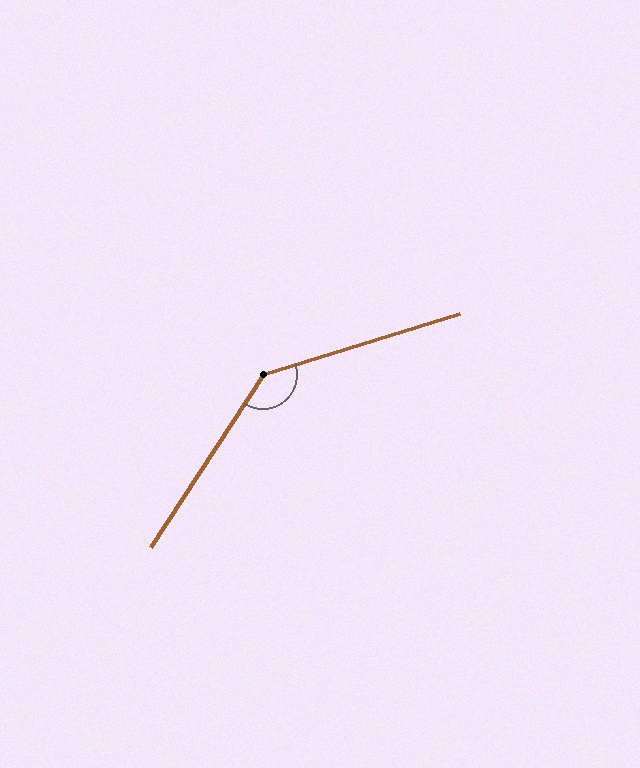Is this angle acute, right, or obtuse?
It is obtuse.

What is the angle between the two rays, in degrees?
Approximately 140 degrees.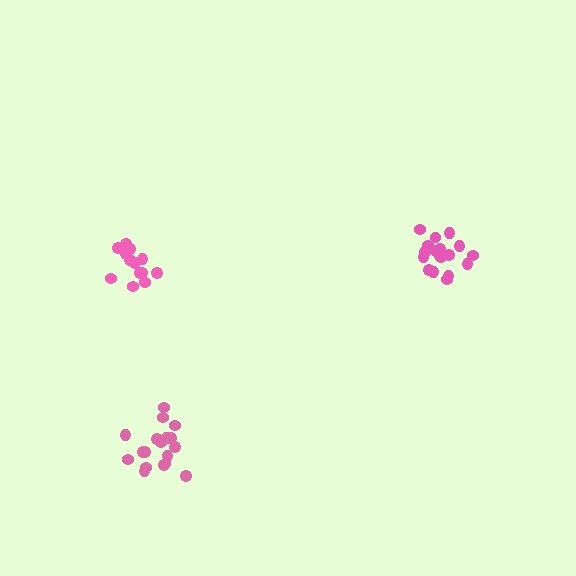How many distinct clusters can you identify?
There are 3 distinct clusters.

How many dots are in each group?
Group 1: 14 dots, Group 2: 18 dots, Group 3: 18 dots (50 total).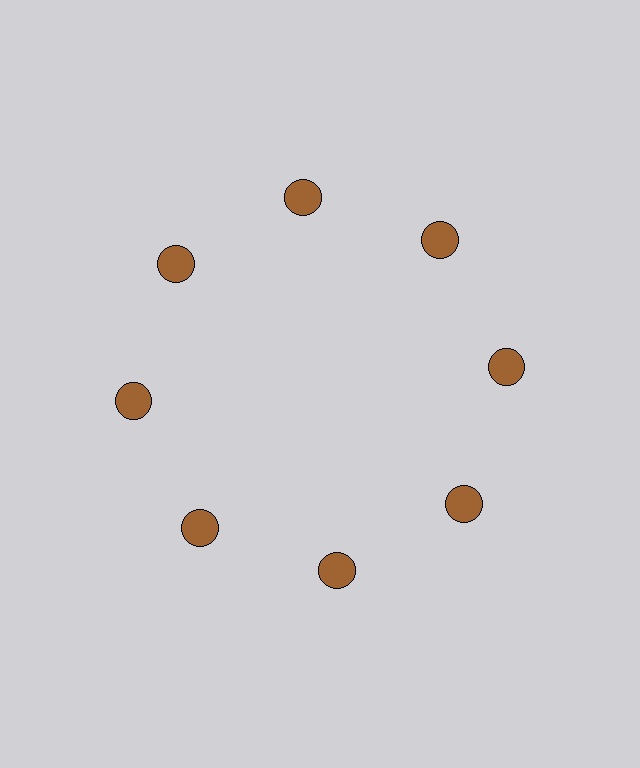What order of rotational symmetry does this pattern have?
This pattern has 8-fold rotational symmetry.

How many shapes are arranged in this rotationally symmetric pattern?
There are 8 shapes, arranged in 8 groups of 1.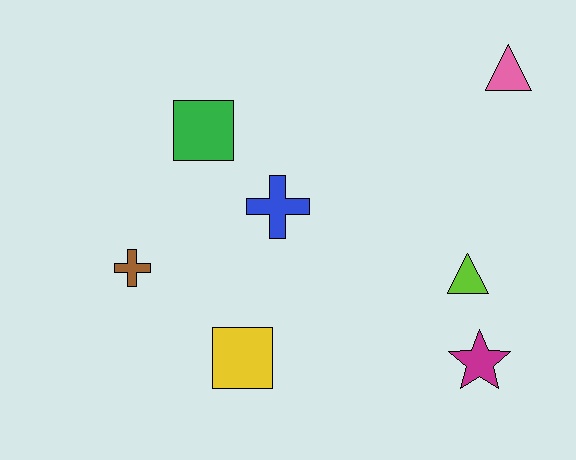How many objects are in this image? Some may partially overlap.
There are 7 objects.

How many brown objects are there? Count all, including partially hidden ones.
There is 1 brown object.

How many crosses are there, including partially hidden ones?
There are 2 crosses.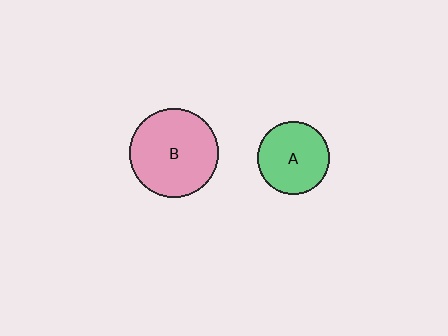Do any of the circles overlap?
No, none of the circles overlap.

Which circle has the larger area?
Circle B (pink).